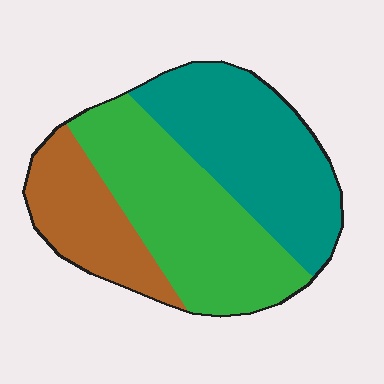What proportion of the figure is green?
Green takes up between a quarter and a half of the figure.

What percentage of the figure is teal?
Teal takes up about three eighths (3/8) of the figure.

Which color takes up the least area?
Brown, at roughly 20%.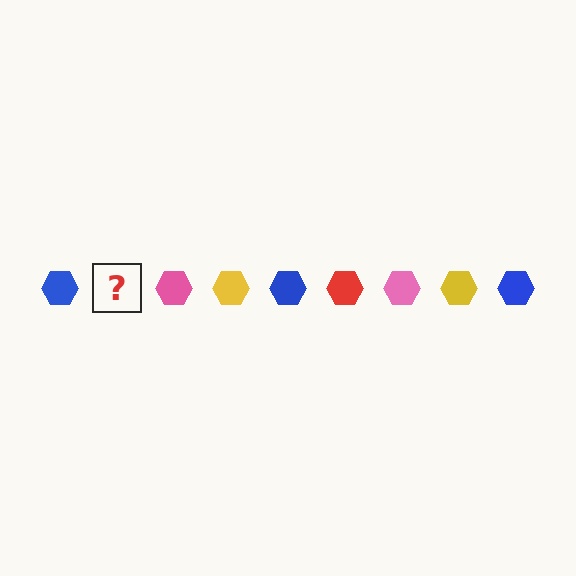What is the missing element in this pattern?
The missing element is a red hexagon.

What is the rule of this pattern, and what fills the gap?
The rule is that the pattern cycles through blue, red, pink, yellow hexagons. The gap should be filled with a red hexagon.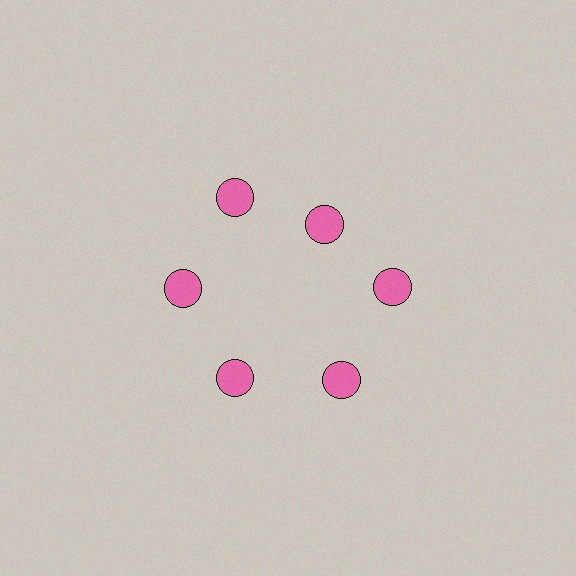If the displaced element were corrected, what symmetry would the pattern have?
It would have 6-fold rotational symmetry — the pattern would map onto itself every 60 degrees.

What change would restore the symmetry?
The symmetry would be restored by moving it outward, back onto the ring so that all 6 circles sit at equal angles and equal distance from the center.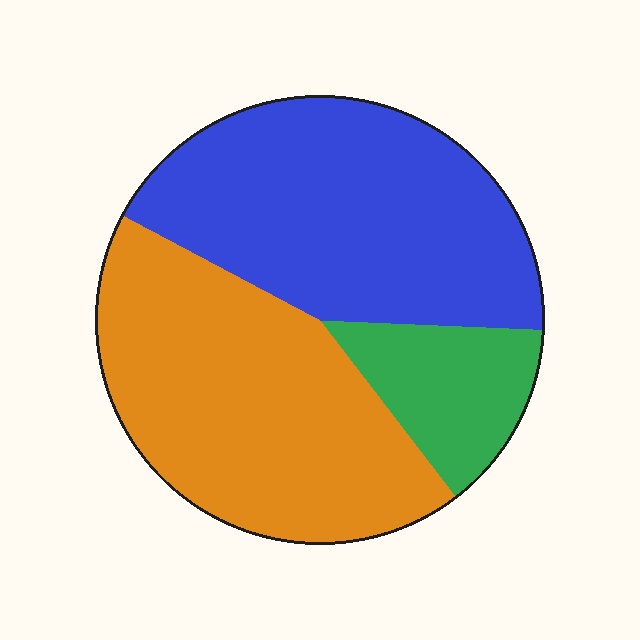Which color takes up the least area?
Green, at roughly 15%.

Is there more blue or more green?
Blue.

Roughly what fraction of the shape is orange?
Orange covers roughly 45% of the shape.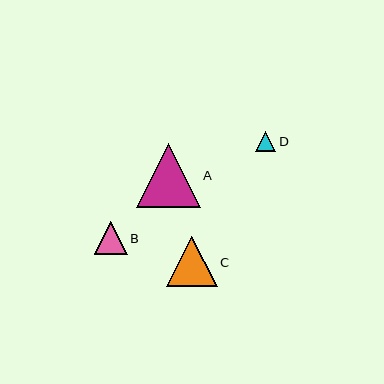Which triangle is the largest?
Triangle A is the largest with a size of approximately 64 pixels.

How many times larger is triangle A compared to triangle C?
Triangle A is approximately 1.3 times the size of triangle C.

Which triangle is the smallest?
Triangle D is the smallest with a size of approximately 20 pixels.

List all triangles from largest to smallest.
From largest to smallest: A, C, B, D.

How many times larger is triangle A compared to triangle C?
Triangle A is approximately 1.3 times the size of triangle C.